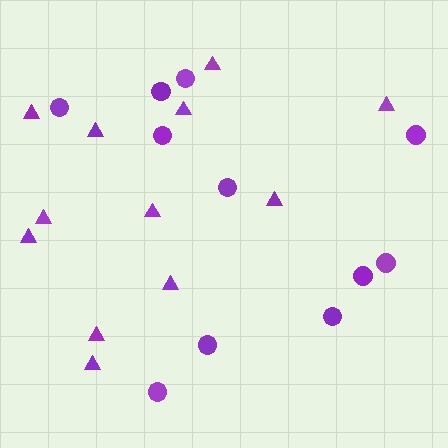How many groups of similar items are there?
There are 2 groups: one group of circles (11) and one group of triangles (12).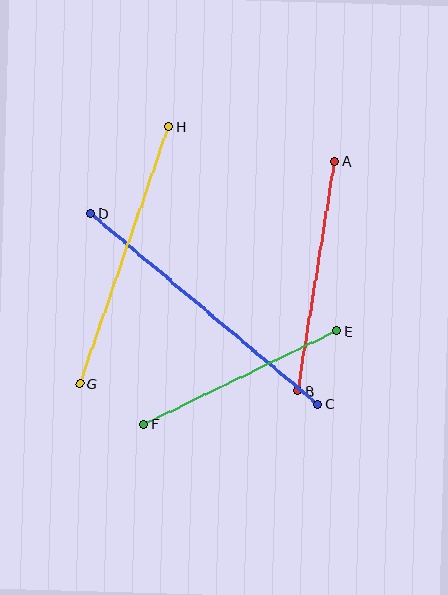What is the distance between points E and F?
The distance is approximately 214 pixels.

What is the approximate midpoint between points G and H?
The midpoint is at approximately (124, 255) pixels.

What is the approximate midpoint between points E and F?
The midpoint is at approximately (241, 377) pixels.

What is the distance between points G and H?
The distance is approximately 272 pixels.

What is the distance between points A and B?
The distance is approximately 232 pixels.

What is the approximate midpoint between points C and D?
The midpoint is at approximately (204, 309) pixels.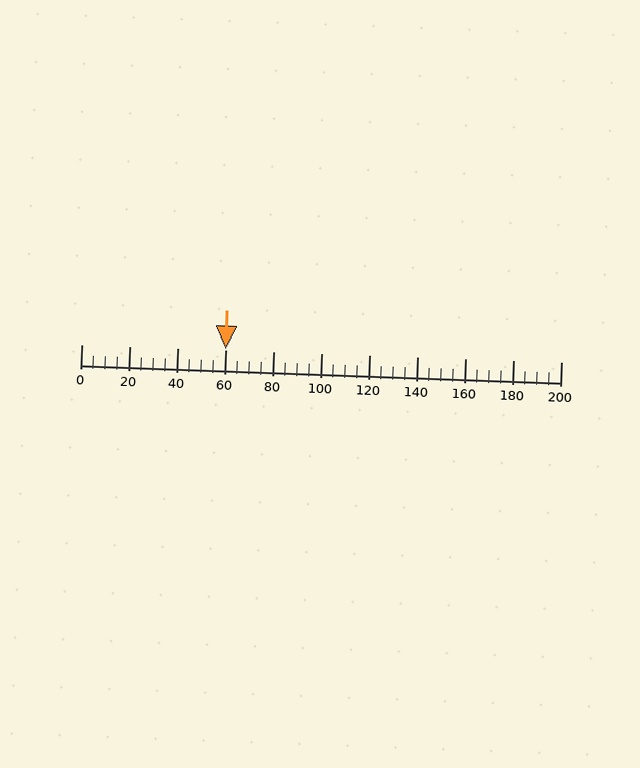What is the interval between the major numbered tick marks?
The major tick marks are spaced 20 units apart.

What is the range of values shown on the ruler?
The ruler shows values from 0 to 200.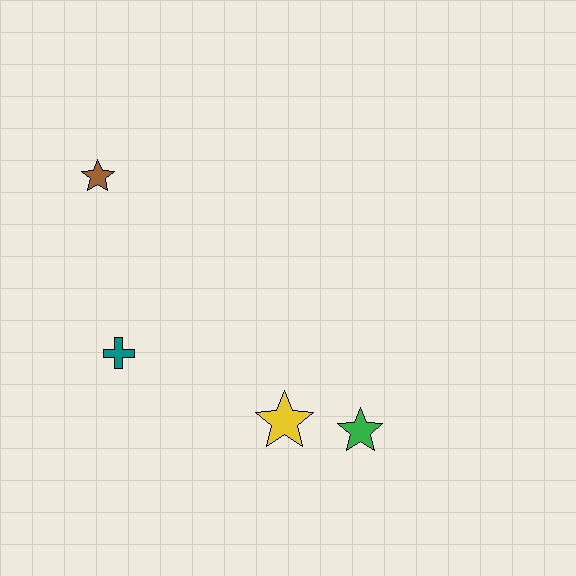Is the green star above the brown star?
No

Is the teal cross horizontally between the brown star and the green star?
Yes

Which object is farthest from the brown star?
The green star is farthest from the brown star.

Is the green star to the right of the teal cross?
Yes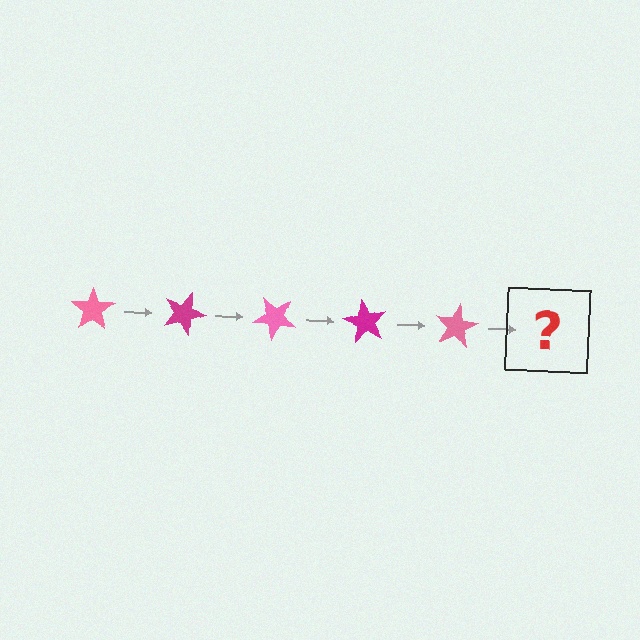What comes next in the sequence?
The next element should be a magenta star, rotated 100 degrees from the start.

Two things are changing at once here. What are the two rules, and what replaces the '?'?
The two rules are that it rotates 20 degrees each step and the color cycles through pink and magenta. The '?' should be a magenta star, rotated 100 degrees from the start.